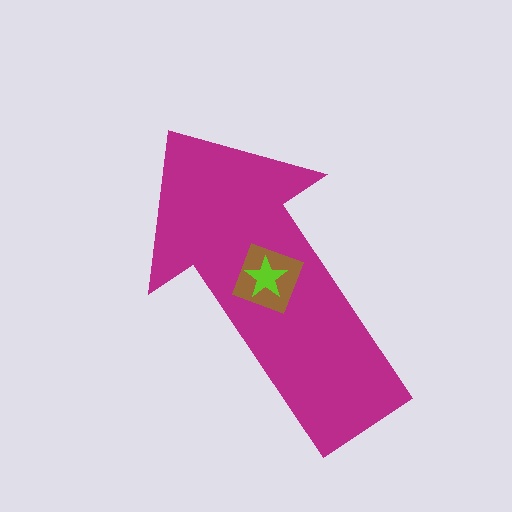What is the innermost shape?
The lime star.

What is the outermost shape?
The magenta arrow.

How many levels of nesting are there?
3.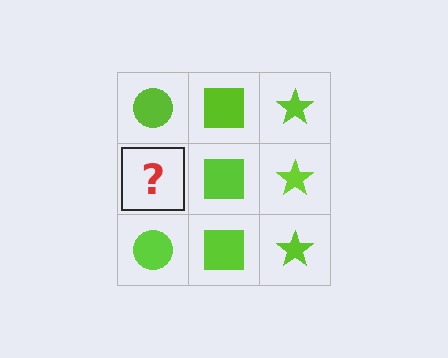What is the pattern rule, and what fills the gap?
The rule is that each column has a consistent shape. The gap should be filled with a lime circle.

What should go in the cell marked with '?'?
The missing cell should contain a lime circle.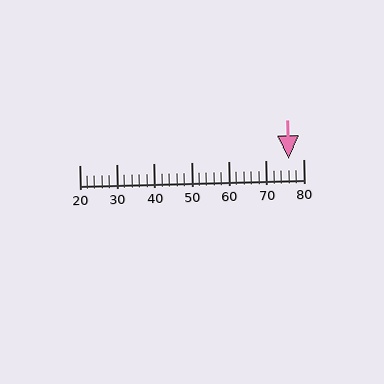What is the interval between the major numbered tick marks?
The major tick marks are spaced 10 units apart.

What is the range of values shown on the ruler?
The ruler shows values from 20 to 80.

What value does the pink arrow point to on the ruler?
The pink arrow points to approximately 76.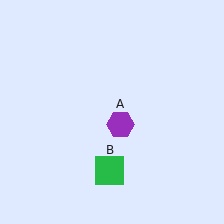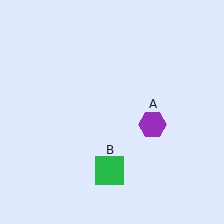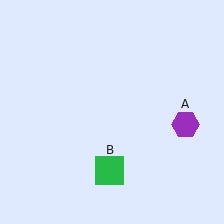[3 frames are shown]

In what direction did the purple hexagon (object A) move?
The purple hexagon (object A) moved right.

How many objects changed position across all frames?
1 object changed position: purple hexagon (object A).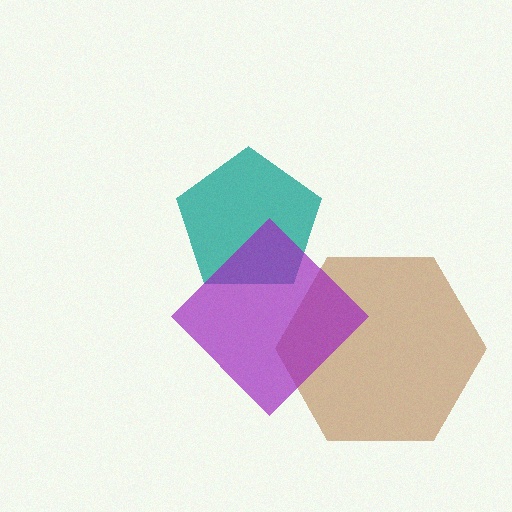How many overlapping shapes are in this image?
There are 3 overlapping shapes in the image.